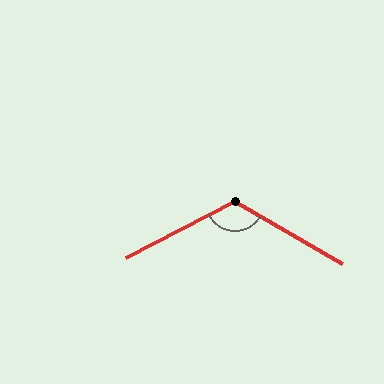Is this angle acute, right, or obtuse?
It is obtuse.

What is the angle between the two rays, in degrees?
Approximately 123 degrees.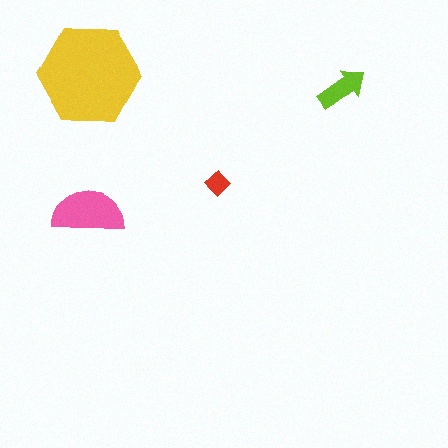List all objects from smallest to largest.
The red diamond, the lime arrow, the pink semicircle, the yellow hexagon.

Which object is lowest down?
The pink semicircle is bottommost.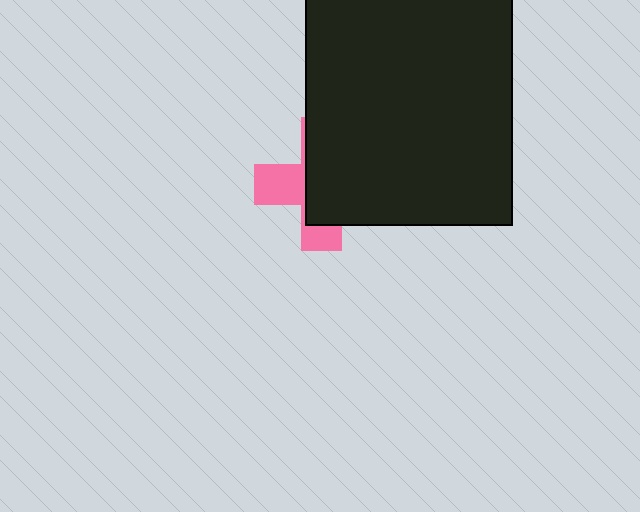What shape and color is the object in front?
The object in front is a black rectangle.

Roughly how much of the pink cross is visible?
A small part of it is visible (roughly 37%).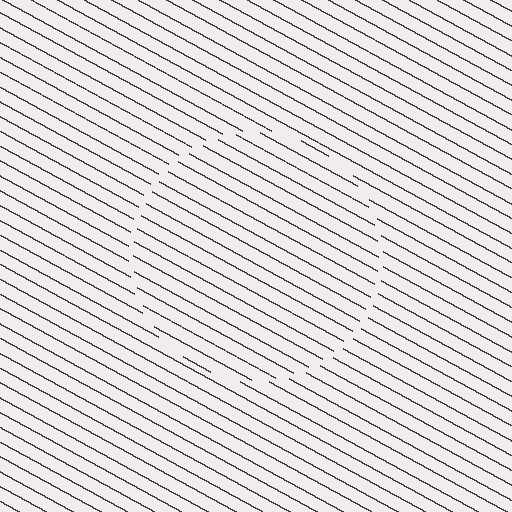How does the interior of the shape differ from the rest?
The interior of the shape contains the same grating, shifted by half a period — the contour is defined by the phase discontinuity where line-ends from the inner and outer gratings abut.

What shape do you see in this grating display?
An illusory circle. The interior of the shape contains the same grating, shifted by half a period — the contour is defined by the phase discontinuity where line-ends from the inner and outer gratings abut.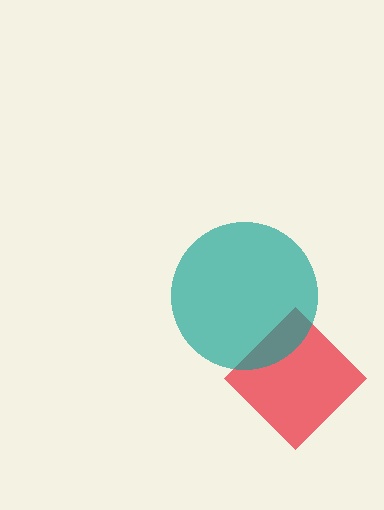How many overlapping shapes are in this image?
There are 2 overlapping shapes in the image.